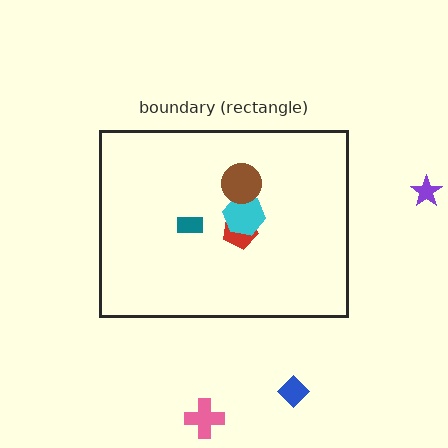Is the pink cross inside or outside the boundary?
Outside.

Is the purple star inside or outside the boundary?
Outside.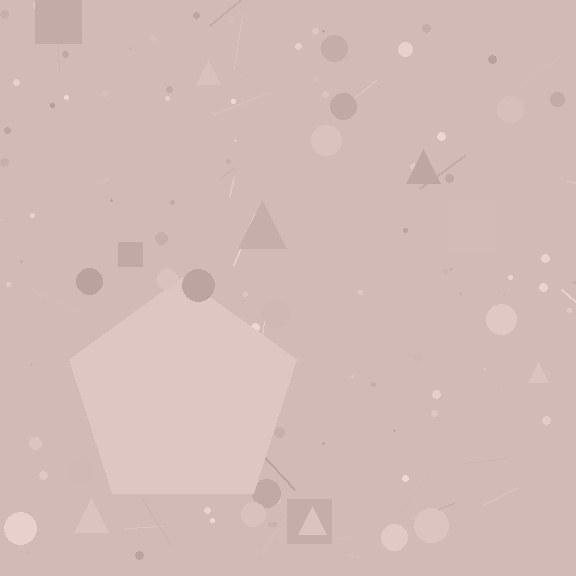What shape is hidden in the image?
A pentagon is hidden in the image.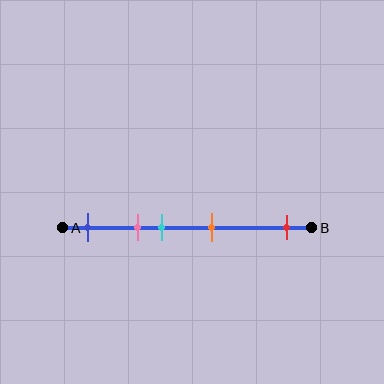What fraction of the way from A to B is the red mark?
The red mark is approximately 90% (0.9) of the way from A to B.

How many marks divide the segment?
There are 5 marks dividing the segment.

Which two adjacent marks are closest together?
The pink and cyan marks are the closest adjacent pair.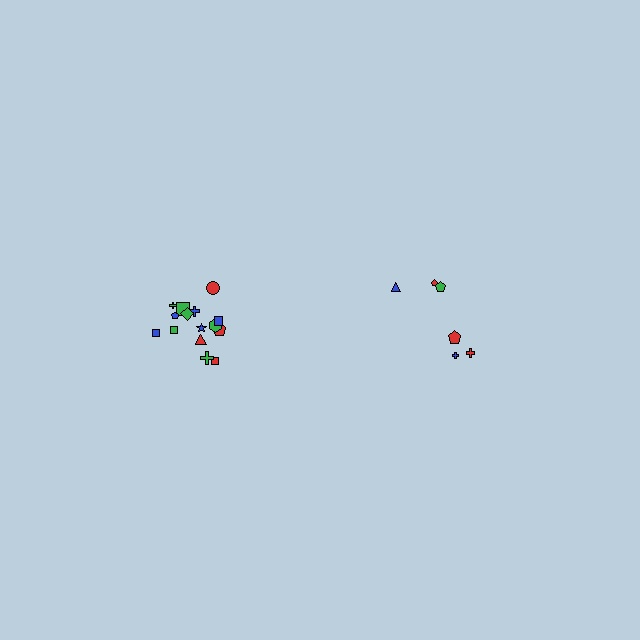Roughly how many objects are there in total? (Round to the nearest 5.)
Roughly 20 objects in total.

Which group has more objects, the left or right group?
The left group.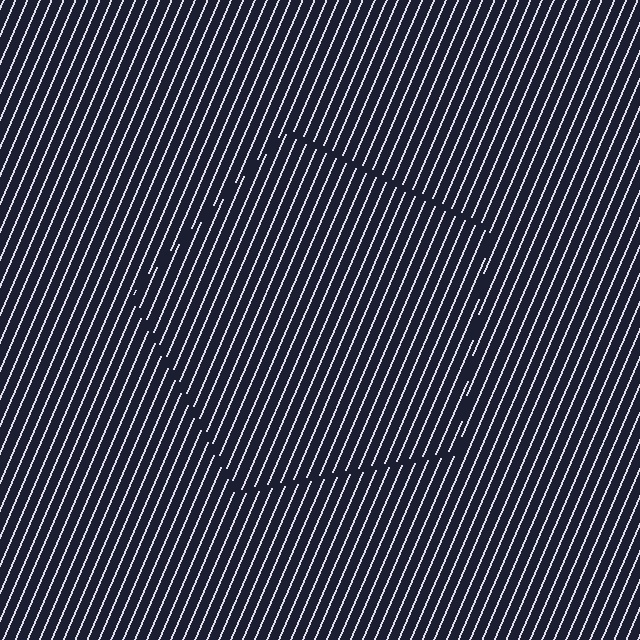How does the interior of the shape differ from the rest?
The interior of the shape contains the same grating, shifted by half a period — the contour is defined by the phase discontinuity where line-ends from the inner and outer gratings abut.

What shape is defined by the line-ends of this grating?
An illusory pentagon. The interior of the shape contains the same grating, shifted by half a period — the contour is defined by the phase discontinuity where line-ends from the inner and outer gratings abut.